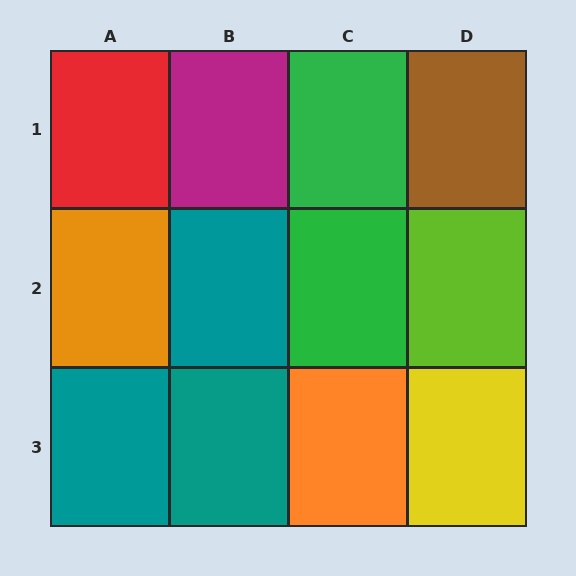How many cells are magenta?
1 cell is magenta.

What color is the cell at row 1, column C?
Green.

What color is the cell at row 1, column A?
Red.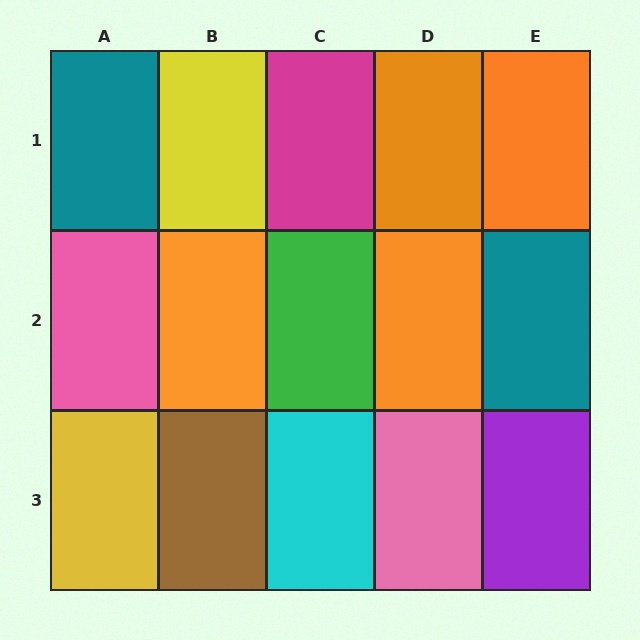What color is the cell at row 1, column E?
Orange.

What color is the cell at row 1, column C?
Magenta.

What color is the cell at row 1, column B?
Yellow.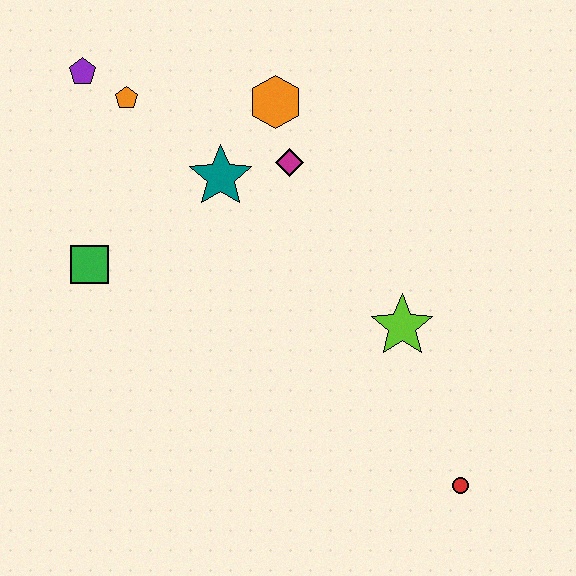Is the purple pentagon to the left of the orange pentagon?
Yes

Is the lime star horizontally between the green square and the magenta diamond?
No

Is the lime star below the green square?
Yes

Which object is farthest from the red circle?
The purple pentagon is farthest from the red circle.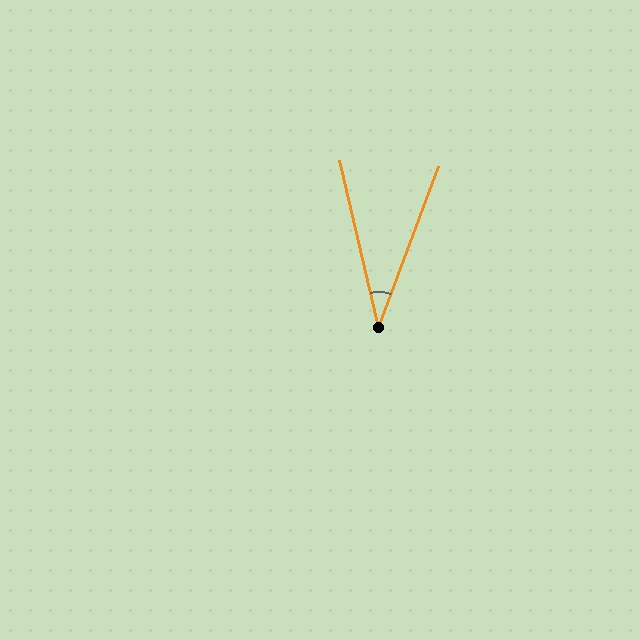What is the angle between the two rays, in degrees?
Approximately 34 degrees.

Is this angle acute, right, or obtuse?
It is acute.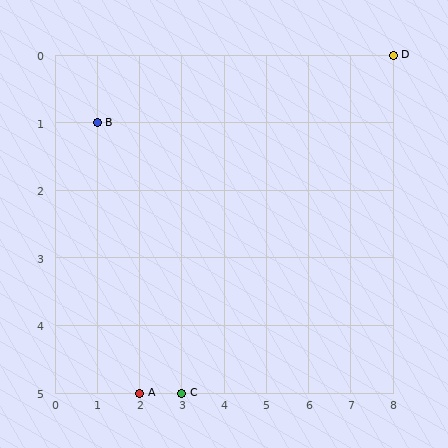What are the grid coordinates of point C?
Point C is at grid coordinates (3, 5).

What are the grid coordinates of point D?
Point D is at grid coordinates (8, 0).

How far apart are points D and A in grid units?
Points D and A are 6 columns and 5 rows apart (about 7.8 grid units diagonally).